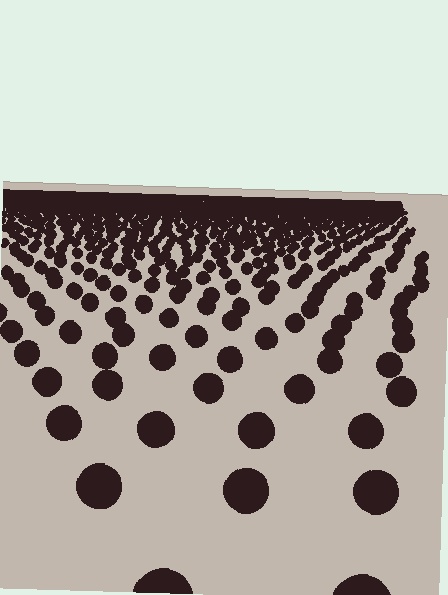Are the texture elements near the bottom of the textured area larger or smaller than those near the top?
Larger. Near the bottom, elements are closer to the viewer and appear at a bigger on-screen size.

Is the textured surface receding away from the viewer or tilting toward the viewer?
The surface is receding away from the viewer. Texture elements get smaller and denser toward the top.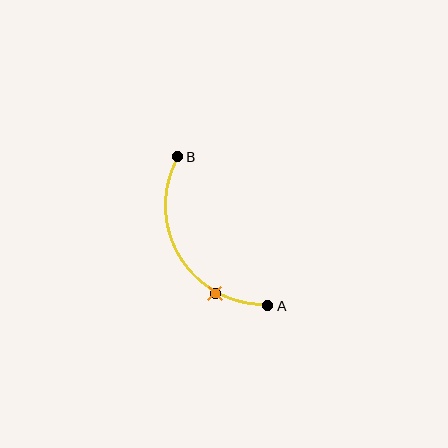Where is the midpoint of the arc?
The arc midpoint is the point on the curve farthest from the straight line joining A and B. It sits to the left of that line.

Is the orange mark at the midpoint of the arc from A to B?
No. The orange mark lies on the arc but is closer to endpoint A. The arc midpoint would be at the point on the curve equidistant along the arc from both A and B.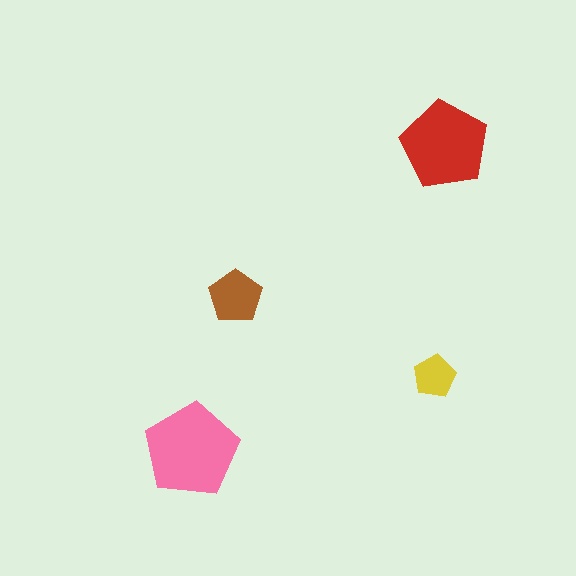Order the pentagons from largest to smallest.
the pink one, the red one, the brown one, the yellow one.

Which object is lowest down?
The pink pentagon is bottommost.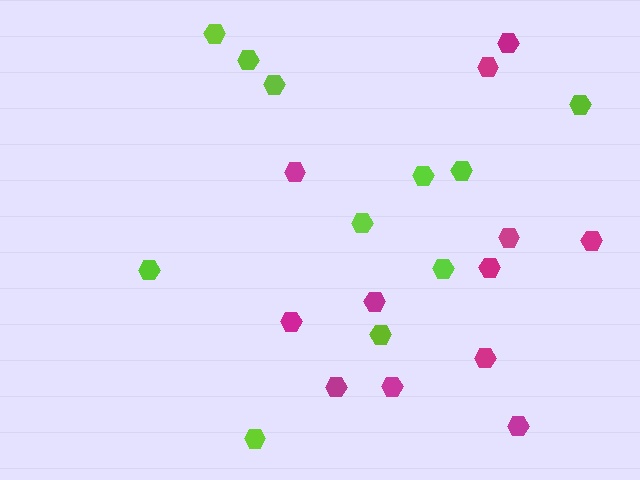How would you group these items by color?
There are 2 groups: one group of magenta hexagons (12) and one group of lime hexagons (11).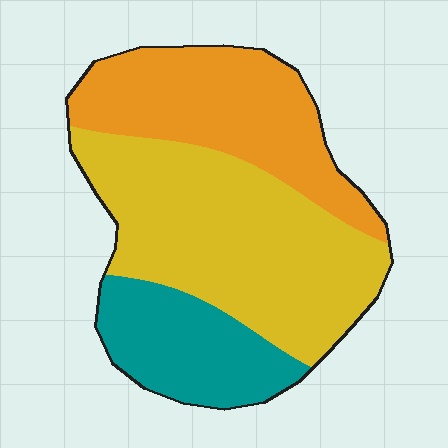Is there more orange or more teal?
Orange.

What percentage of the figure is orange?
Orange takes up about one third (1/3) of the figure.